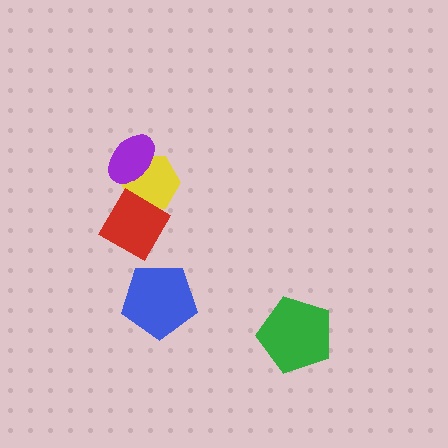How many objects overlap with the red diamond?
1 object overlaps with the red diamond.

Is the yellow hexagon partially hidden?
Yes, it is partially covered by another shape.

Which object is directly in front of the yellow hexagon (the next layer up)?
The purple ellipse is directly in front of the yellow hexagon.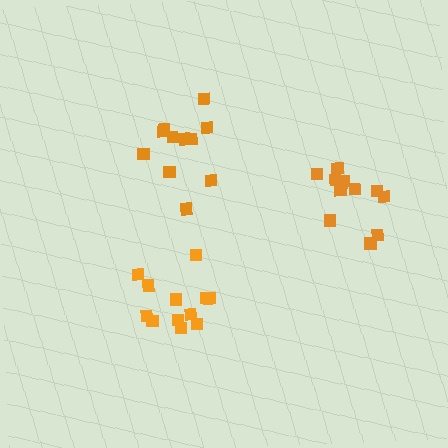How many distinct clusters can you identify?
There are 3 distinct clusters.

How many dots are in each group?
Group 1: 11 dots, Group 2: 12 dots, Group 3: 12 dots (35 total).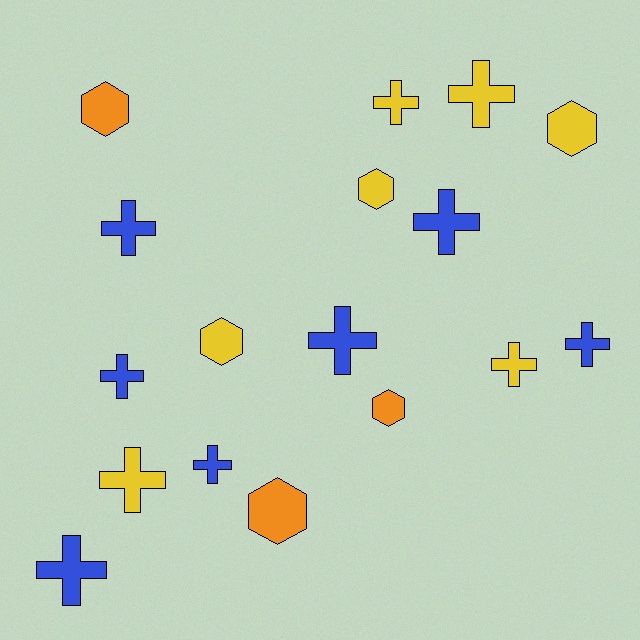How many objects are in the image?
There are 17 objects.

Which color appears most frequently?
Blue, with 7 objects.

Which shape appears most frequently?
Cross, with 11 objects.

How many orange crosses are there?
There are no orange crosses.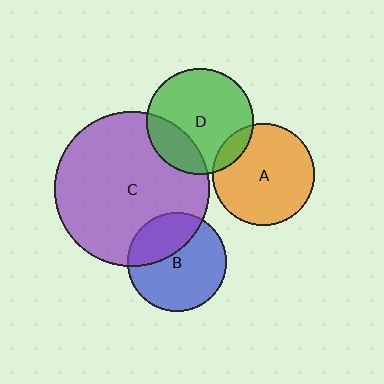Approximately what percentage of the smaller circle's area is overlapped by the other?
Approximately 25%.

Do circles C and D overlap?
Yes.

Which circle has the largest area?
Circle C (purple).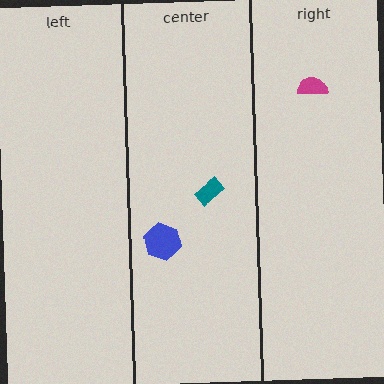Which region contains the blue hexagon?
The center region.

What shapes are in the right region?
The magenta semicircle.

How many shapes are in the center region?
2.